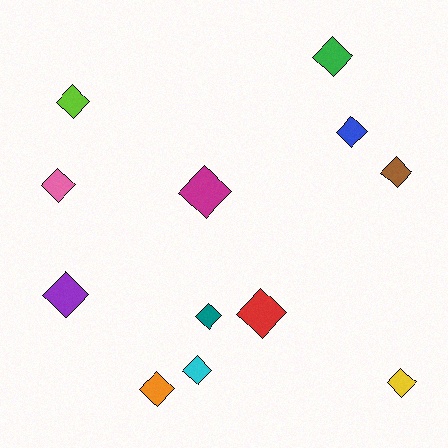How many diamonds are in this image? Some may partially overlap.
There are 12 diamonds.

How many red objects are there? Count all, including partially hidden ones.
There is 1 red object.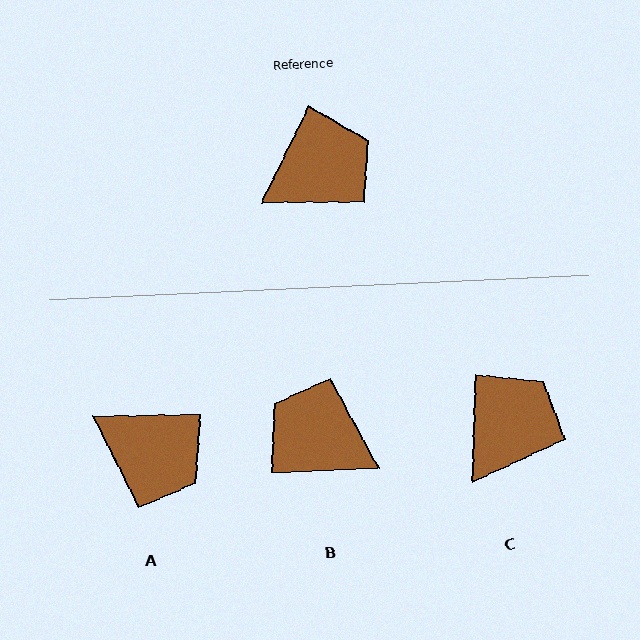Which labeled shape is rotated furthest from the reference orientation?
B, about 118 degrees away.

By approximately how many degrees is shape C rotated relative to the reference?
Approximately 24 degrees counter-clockwise.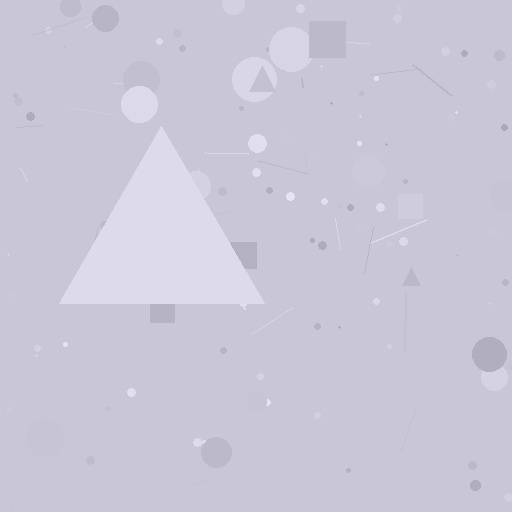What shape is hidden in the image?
A triangle is hidden in the image.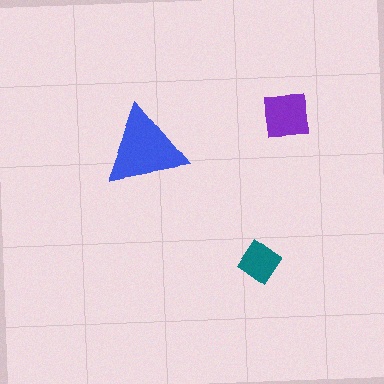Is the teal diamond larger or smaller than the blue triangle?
Smaller.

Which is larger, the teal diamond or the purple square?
The purple square.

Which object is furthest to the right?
The purple square is rightmost.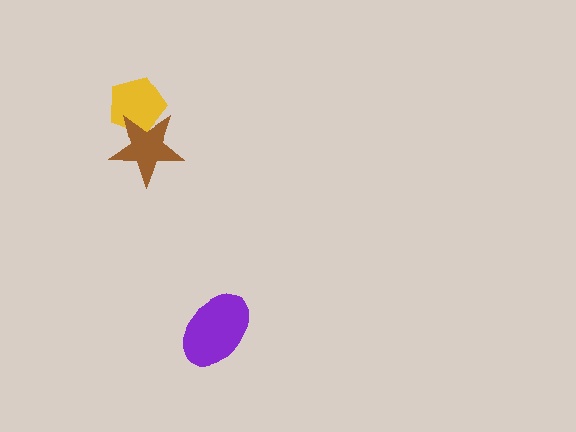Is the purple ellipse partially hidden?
No, no other shape covers it.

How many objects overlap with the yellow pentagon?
1 object overlaps with the yellow pentagon.